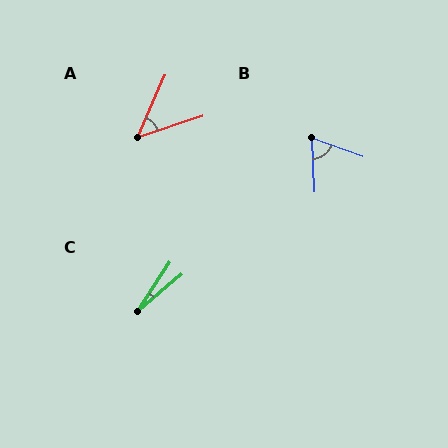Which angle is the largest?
B, at approximately 67 degrees.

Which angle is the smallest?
C, at approximately 17 degrees.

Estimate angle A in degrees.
Approximately 48 degrees.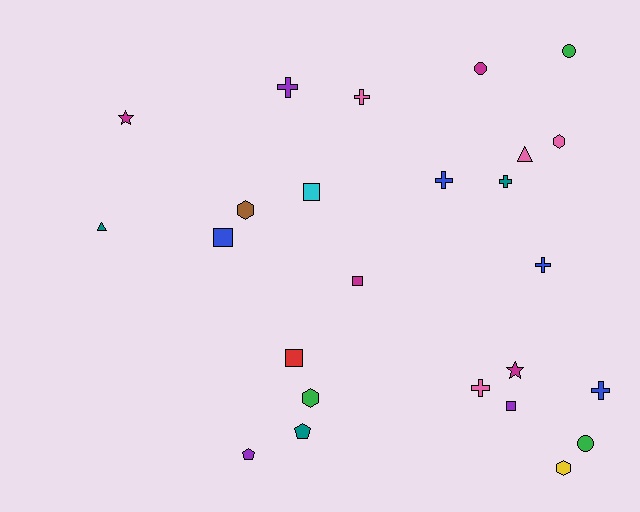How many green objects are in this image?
There are 3 green objects.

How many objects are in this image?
There are 25 objects.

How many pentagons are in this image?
There are 2 pentagons.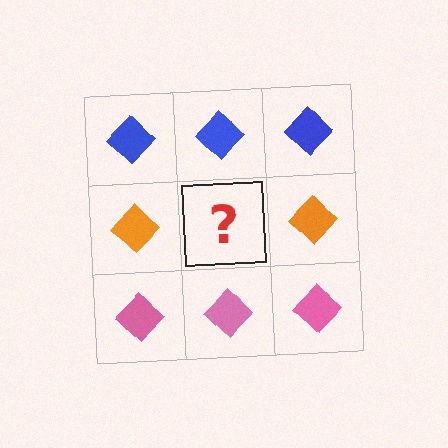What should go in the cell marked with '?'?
The missing cell should contain an orange diamond.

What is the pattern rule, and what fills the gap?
The rule is that each row has a consistent color. The gap should be filled with an orange diamond.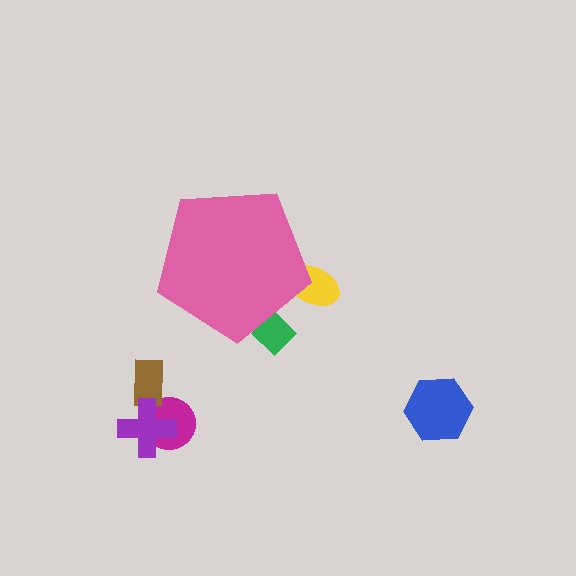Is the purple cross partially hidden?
No, the purple cross is fully visible.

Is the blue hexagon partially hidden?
No, the blue hexagon is fully visible.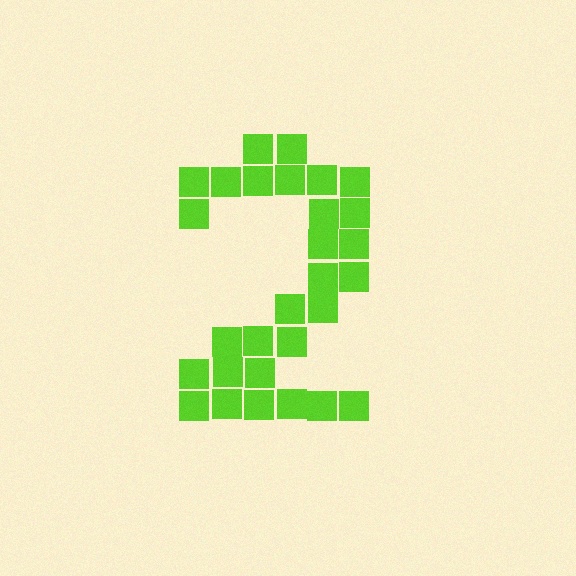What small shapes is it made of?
It is made of small squares.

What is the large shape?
The large shape is the digit 2.